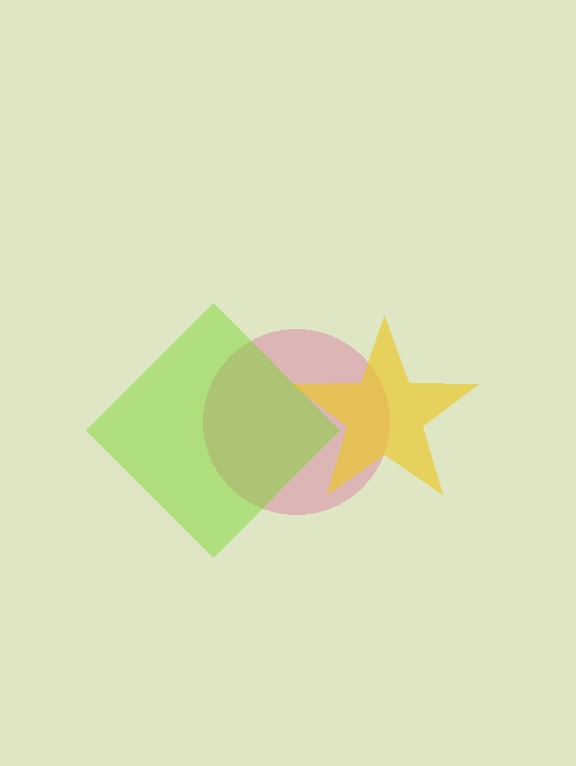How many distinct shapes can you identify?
There are 3 distinct shapes: a pink circle, a yellow star, a lime diamond.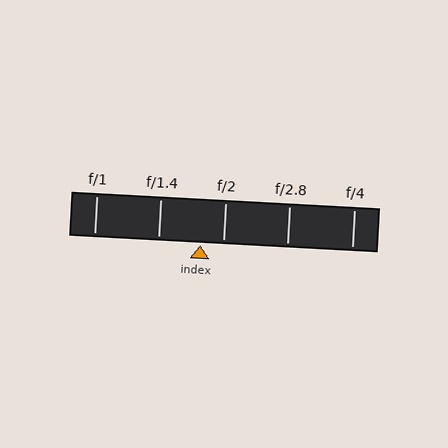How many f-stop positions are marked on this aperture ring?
There are 5 f-stop positions marked.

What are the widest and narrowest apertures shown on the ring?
The widest aperture shown is f/1 and the narrowest is f/4.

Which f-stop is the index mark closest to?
The index mark is closest to f/2.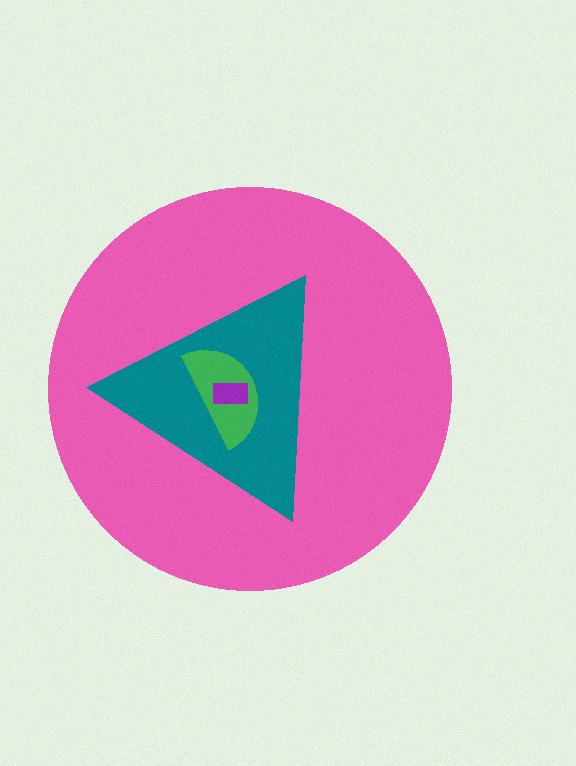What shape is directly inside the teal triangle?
The green semicircle.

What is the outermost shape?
The pink circle.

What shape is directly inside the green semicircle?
The purple rectangle.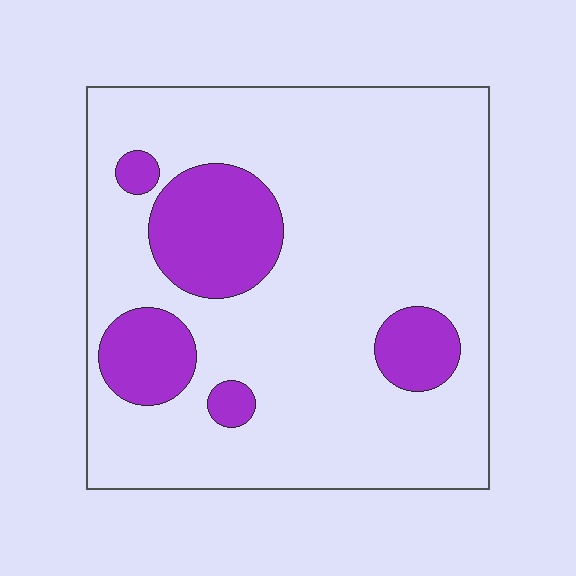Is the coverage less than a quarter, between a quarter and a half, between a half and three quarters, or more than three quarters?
Less than a quarter.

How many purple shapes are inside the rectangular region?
5.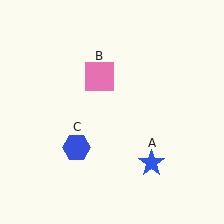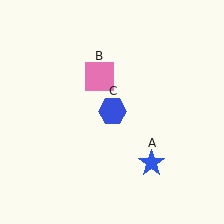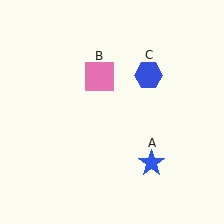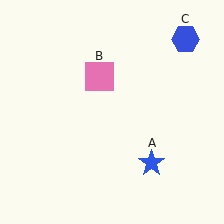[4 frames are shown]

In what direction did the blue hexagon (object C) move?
The blue hexagon (object C) moved up and to the right.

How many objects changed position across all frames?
1 object changed position: blue hexagon (object C).